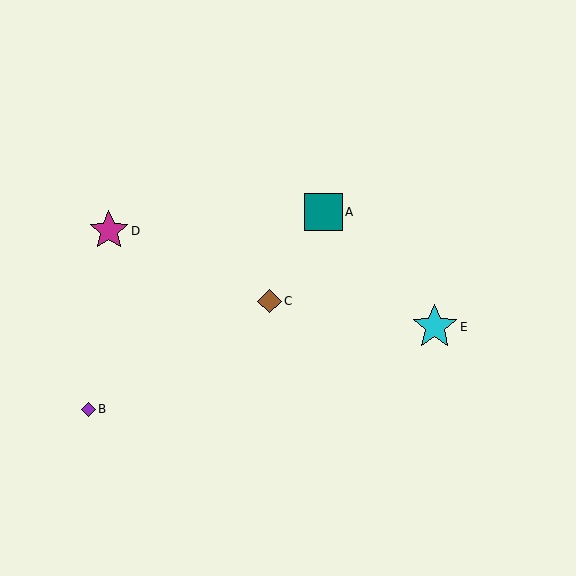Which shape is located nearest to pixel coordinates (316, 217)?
The teal square (labeled A) at (324, 212) is nearest to that location.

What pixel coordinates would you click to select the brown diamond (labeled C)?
Click at (269, 301) to select the brown diamond C.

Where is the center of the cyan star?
The center of the cyan star is at (435, 327).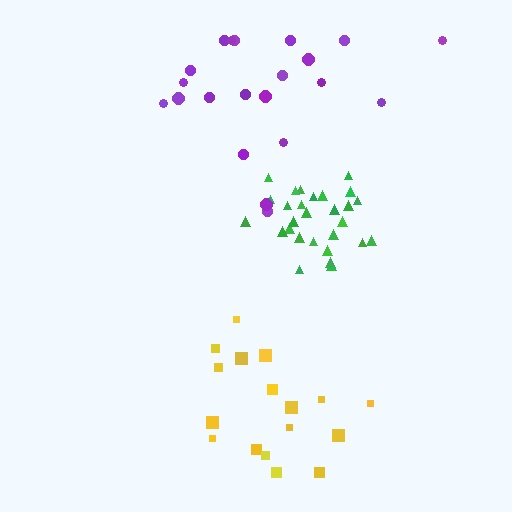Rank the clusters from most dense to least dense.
green, yellow, purple.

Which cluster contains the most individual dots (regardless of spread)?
Green (28).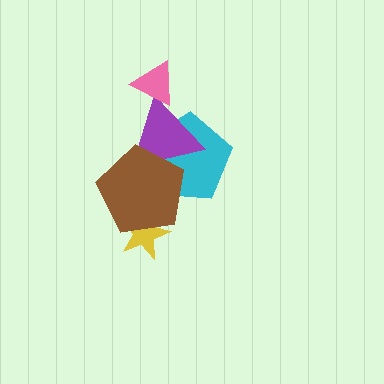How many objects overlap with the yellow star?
1 object overlaps with the yellow star.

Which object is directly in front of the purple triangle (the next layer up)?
The pink triangle is directly in front of the purple triangle.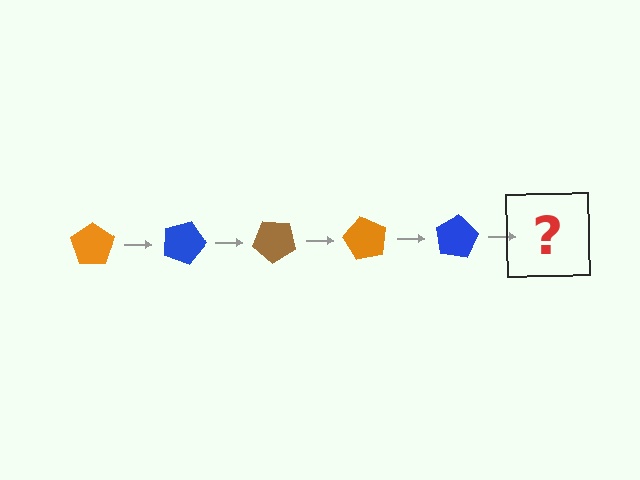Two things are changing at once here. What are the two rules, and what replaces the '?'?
The two rules are that it rotates 20 degrees each step and the color cycles through orange, blue, and brown. The '?' should be a brown pentagon, rotated 100 degrees from the start.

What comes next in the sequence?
The next element should be a brown pentagon, rotated 100 degrees from the start.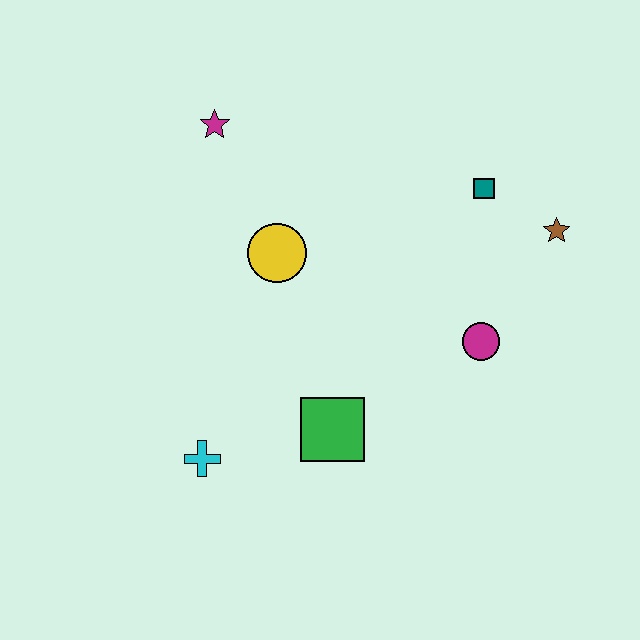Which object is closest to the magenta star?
The yellow circle is closest to the magenta star.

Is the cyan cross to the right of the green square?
No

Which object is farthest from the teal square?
The cyan cross is farthest from the teal square.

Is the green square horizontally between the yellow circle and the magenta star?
No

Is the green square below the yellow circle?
Yes